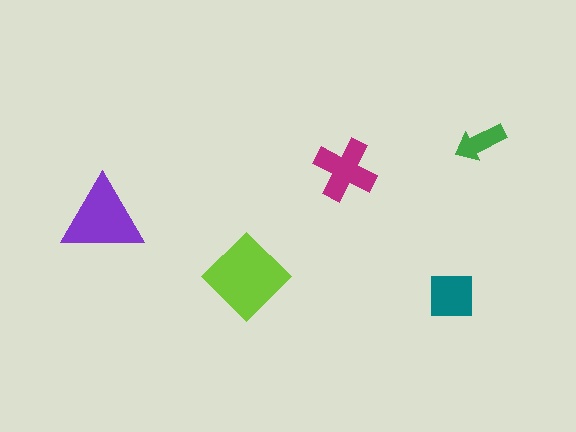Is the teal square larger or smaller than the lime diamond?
Smaller.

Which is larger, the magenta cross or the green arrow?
The magenta cross.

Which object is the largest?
The lime diamond.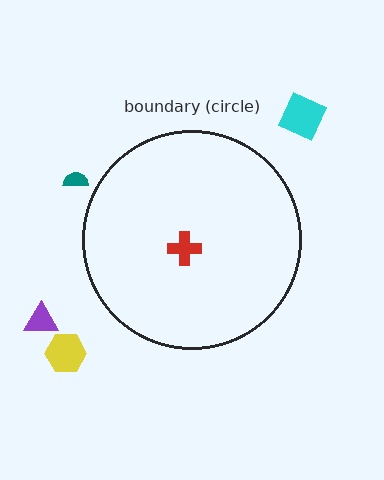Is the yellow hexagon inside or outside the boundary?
Outside.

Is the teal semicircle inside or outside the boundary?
Outside.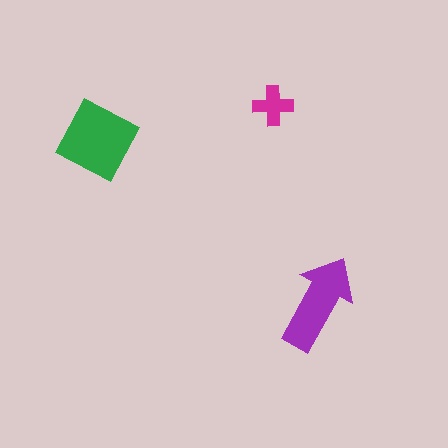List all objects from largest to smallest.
The green square, the purple arrow, the magenta cross.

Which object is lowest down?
The purple arrow is bottommost.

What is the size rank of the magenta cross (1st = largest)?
3rd.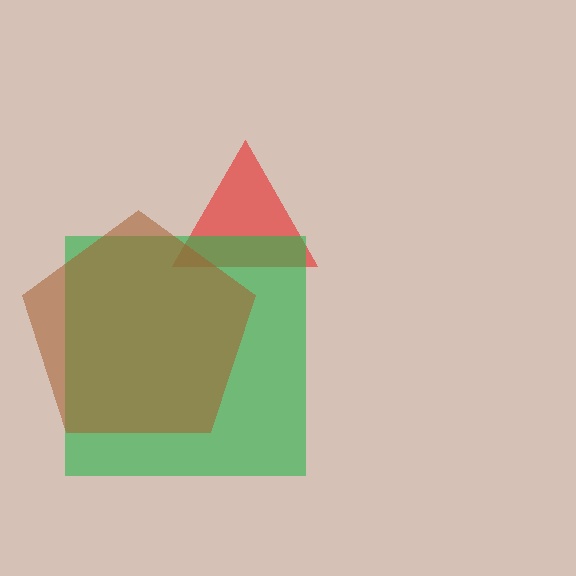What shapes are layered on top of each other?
The layered shapes are: a red triangle, a green square, a brown pentagon.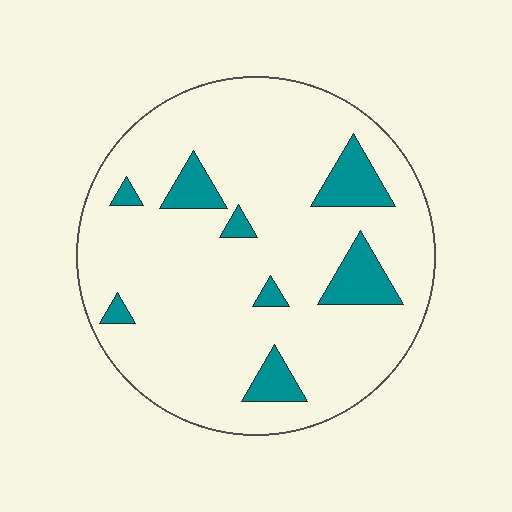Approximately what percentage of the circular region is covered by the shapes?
Approximately 15%.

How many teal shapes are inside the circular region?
8.